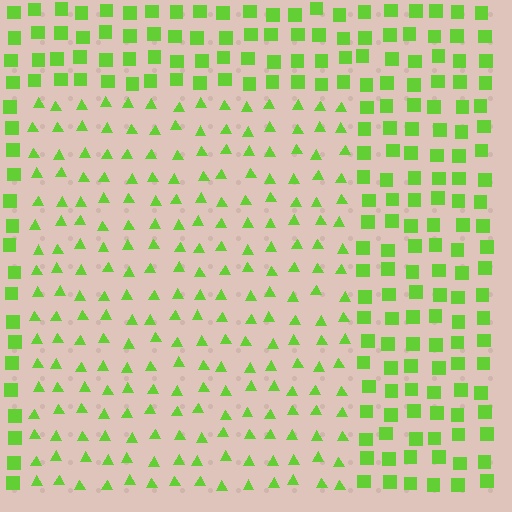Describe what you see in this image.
The image is filled with small lime elements arranged in a uniform grid. A rectangle-shaped region contains triangles, while the surrounding area contains squares. The boundary is defined purely by the change in element shape.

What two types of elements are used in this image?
The image uses triangles inside the rectangle region and squares outside it.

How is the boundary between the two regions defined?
The boundary is defined by a change in element shape: triangles inside vs. squares outside. All elements share the same color and spacing.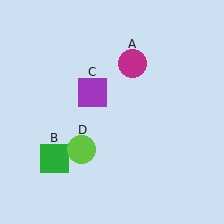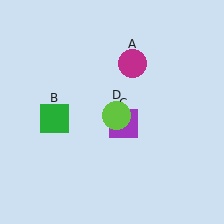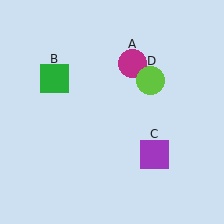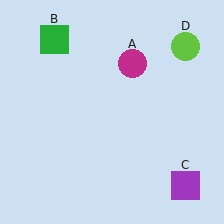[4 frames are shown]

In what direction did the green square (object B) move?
The green square (object B) moved up.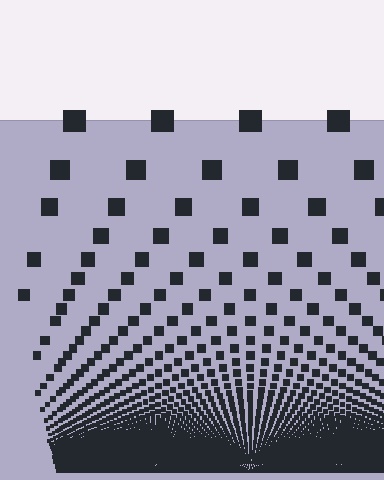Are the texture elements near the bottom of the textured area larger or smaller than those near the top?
Smaller. The gradient is inverted — elements near the bottom are smaller and denser.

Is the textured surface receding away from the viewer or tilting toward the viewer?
The surface appears to tilt toward the viewer. Texture elements get larger and sparser toward the top.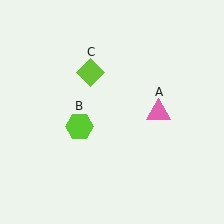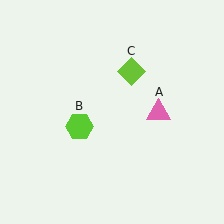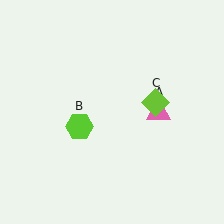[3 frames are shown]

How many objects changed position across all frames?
1 object changed position: lime diamond (object C).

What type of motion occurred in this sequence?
The lime diamond (object C) rotated clockwise around the center of the scene.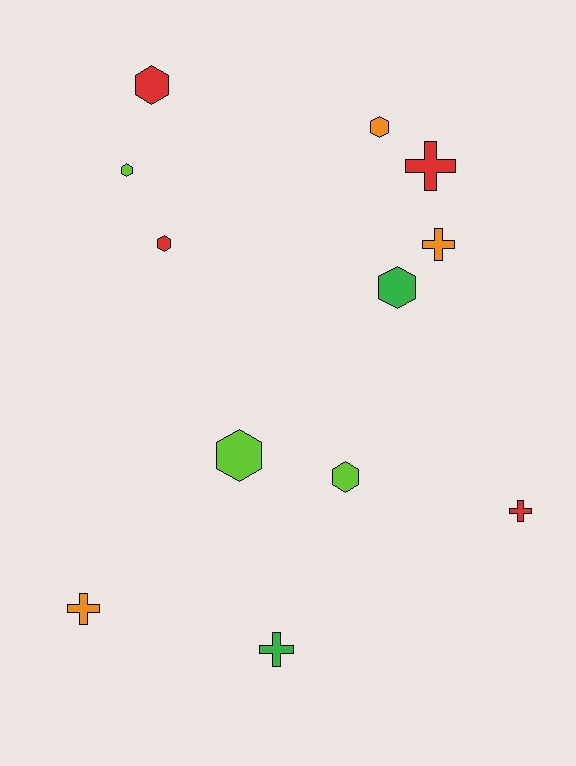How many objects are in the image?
There are 12 objects.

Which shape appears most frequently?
Hexagon, with 7 objects.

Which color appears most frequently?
Red, with 4 objects.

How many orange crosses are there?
There are 2 orange crosses.